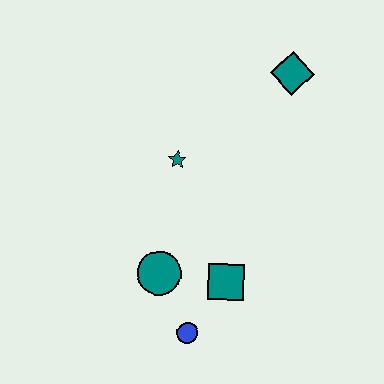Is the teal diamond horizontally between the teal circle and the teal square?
No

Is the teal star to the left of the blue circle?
Yes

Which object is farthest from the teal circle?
The teal diamond is farthest from the teal circle.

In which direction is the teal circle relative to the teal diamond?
The teal circle is below the teal diamond.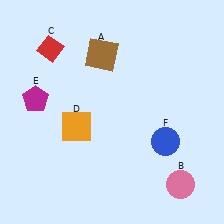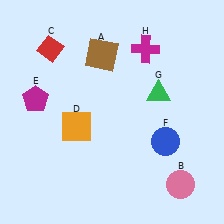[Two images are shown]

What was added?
A green triangle (G), a magenta cross (H) were added in Image 2.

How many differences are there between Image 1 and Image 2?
There are 2 differences between the two images.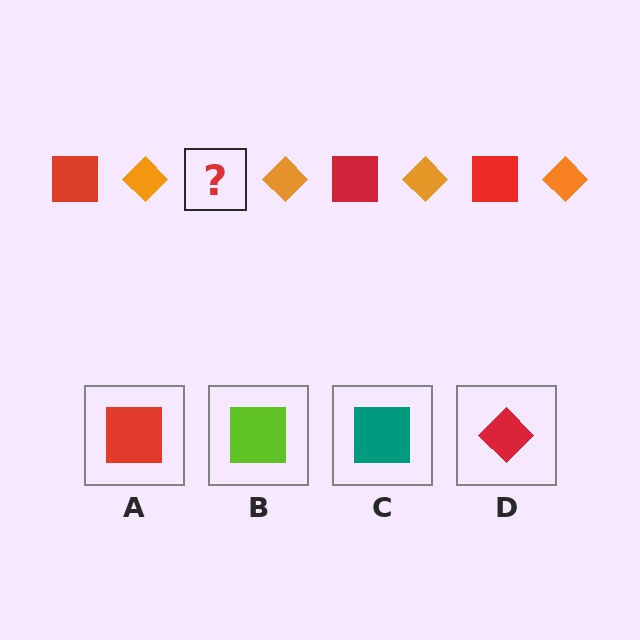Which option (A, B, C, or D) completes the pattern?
A.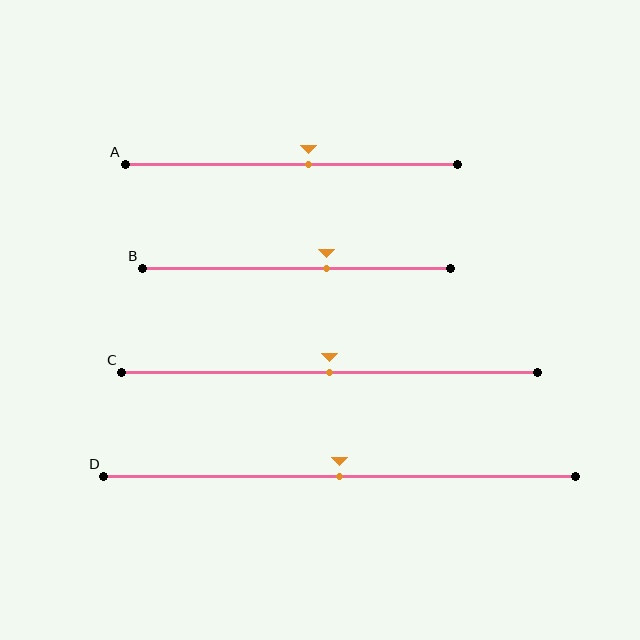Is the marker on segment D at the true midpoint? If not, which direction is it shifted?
Yes, the marker on segment D is at the true midpoint.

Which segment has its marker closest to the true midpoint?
Segment C has its marker closest to the true midpoint.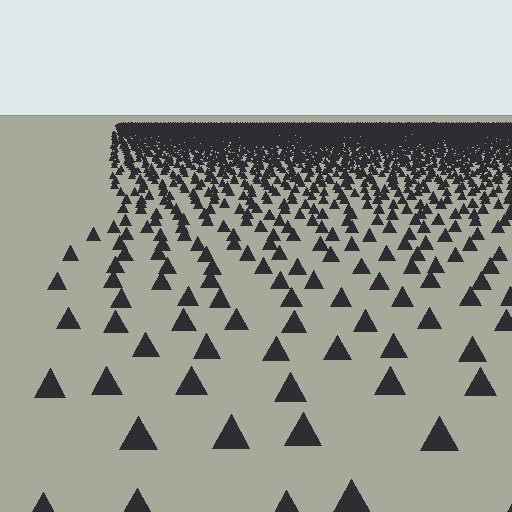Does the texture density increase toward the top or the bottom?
Density increases toward the top.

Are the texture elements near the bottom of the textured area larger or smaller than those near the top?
Larger. Near the bottom, elements are closer to the viewer and appear at a bigger on-screen size.